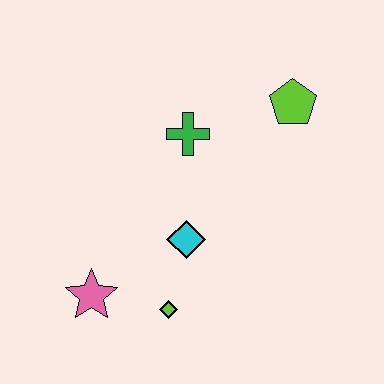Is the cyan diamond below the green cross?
Yes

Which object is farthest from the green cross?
The pink star is farthest from the green cross.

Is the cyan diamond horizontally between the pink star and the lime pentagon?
Yes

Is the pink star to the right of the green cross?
No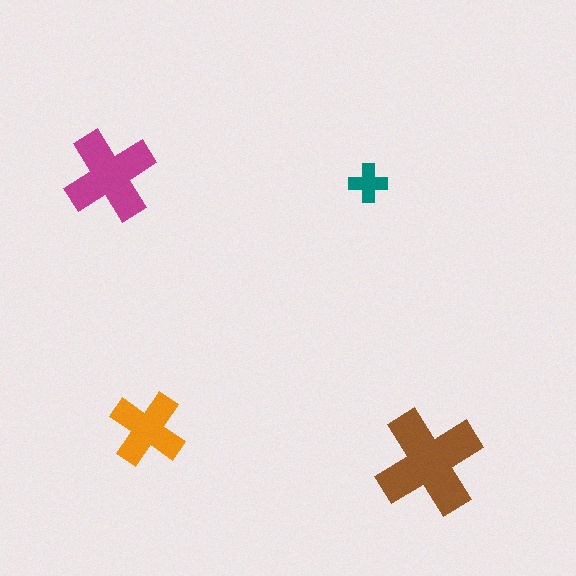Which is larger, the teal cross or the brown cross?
The brown one.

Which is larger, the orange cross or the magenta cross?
The magenta one.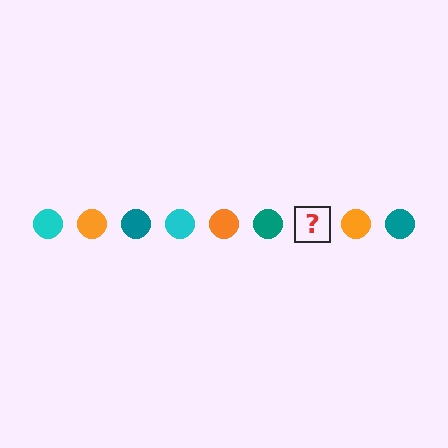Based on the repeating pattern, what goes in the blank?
The blank should be a cyan circle.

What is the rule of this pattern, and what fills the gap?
The rule is that the pattern cycles through cyan, orange, teal circles. The gap should be filled with a cyan circle.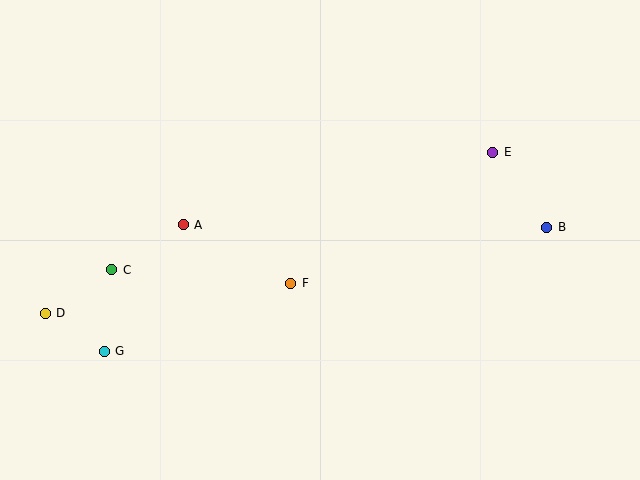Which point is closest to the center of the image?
Point F at (291, 283) is closest to the center.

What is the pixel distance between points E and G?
The distance between E and G is 437 pixels.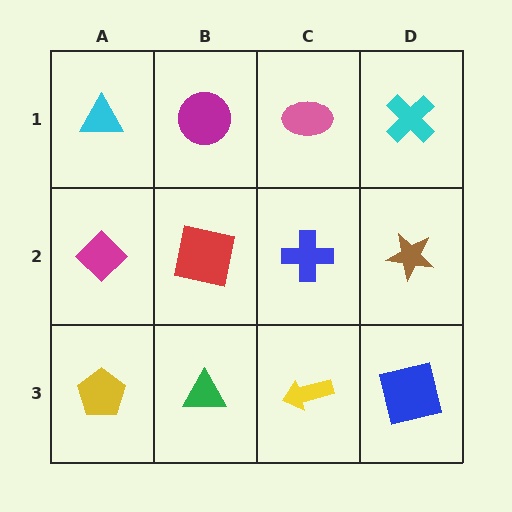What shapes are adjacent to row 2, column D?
A cyan cross (row 1, column D), a blue square (row 3, column D), a blue cross (row 2, column C).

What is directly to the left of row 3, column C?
A green triangle.